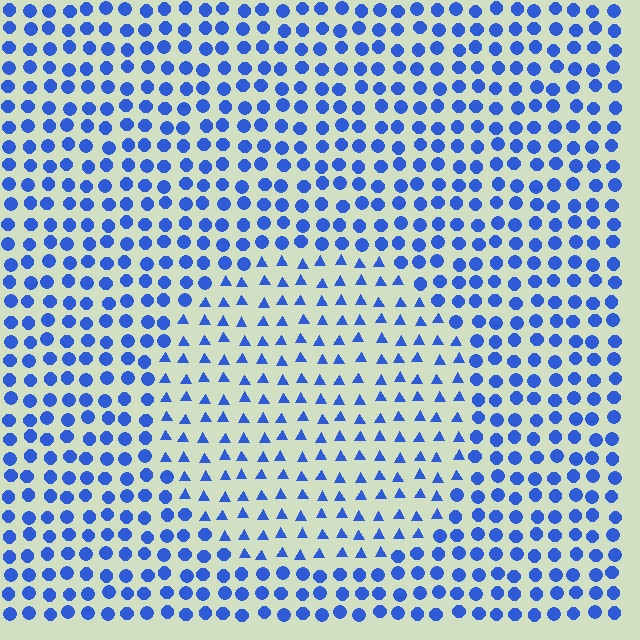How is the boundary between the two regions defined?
The boundary is defined by a change in element shape: triangles inside vs. circles outside. All elements share the same color and spacing.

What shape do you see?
I see a circle.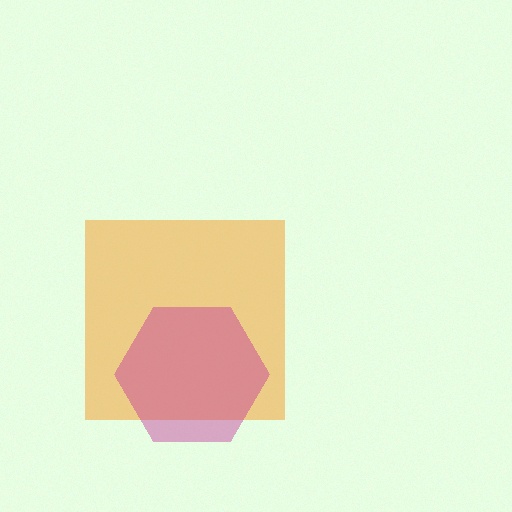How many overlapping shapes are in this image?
There are 2 overlapping shapes in the image.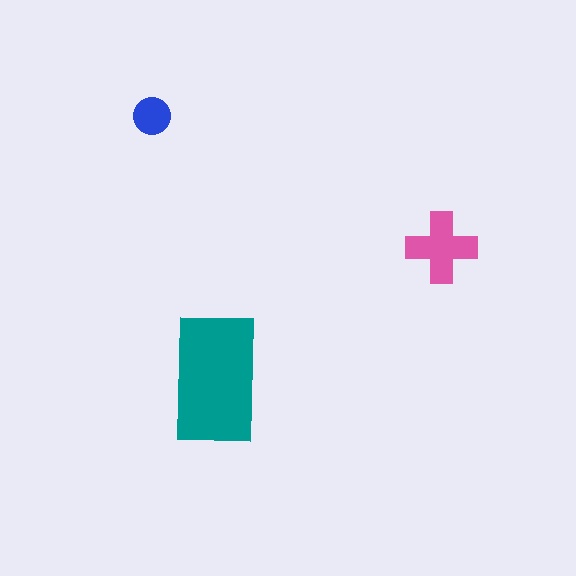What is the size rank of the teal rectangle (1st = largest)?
1st.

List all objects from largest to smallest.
The teal rectangle, the pink cross, the blue circle.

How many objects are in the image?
There are 3 objects in the image.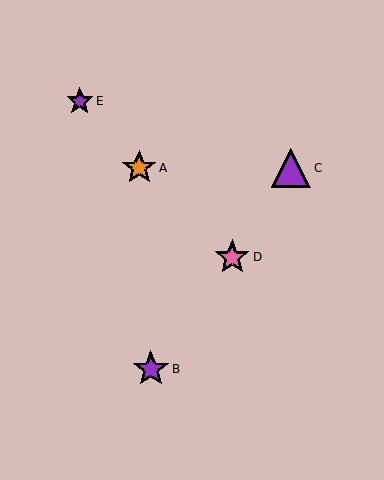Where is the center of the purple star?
The center of the purple star is at (151, 369).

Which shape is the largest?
The purple triangle (labeled C) is the largest.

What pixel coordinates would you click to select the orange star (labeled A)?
Click at (139, 168) to select the orange star A.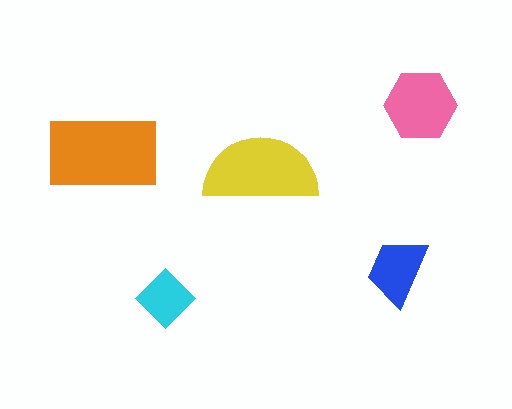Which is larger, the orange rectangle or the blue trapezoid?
The orange rectangle.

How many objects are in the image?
There are 5 objects in the image.